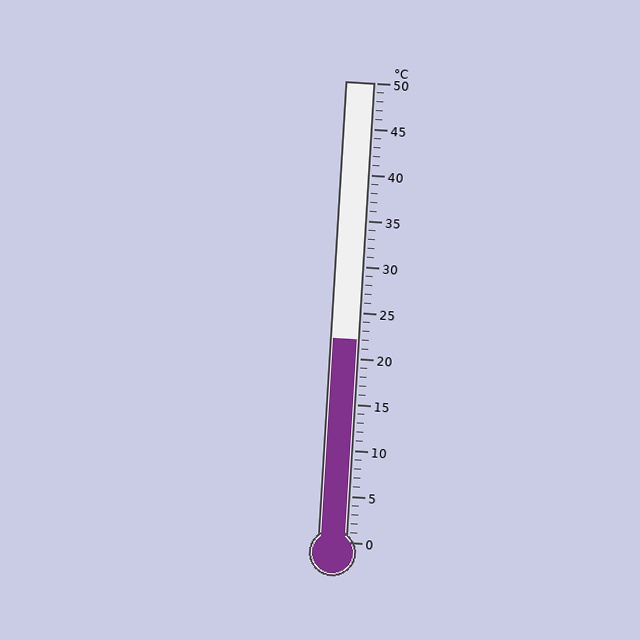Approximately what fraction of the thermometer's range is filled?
The thermometer is filled to approximately 45% of its range.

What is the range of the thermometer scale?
The thermometer scale ranges from 0°C to 50°C.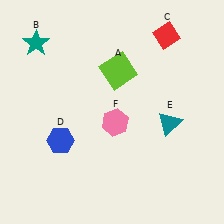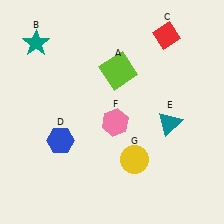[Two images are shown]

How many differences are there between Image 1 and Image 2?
There is 1 difference between the two images.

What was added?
A yellow circle (G) was added in Image 2.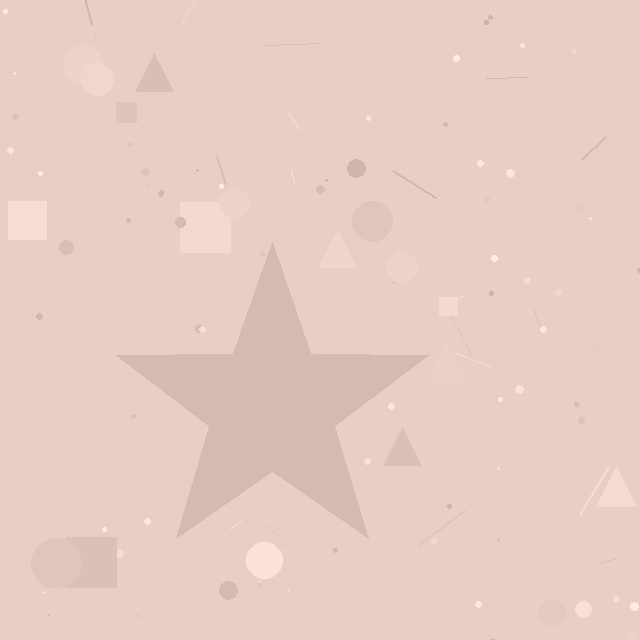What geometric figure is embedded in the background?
A star is embedded in the background.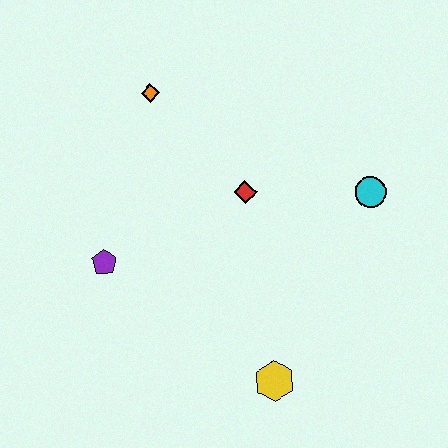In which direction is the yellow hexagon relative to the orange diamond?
The yellow hexagon is below the orange diamond.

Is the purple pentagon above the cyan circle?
No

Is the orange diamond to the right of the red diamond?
No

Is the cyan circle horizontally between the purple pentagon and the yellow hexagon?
No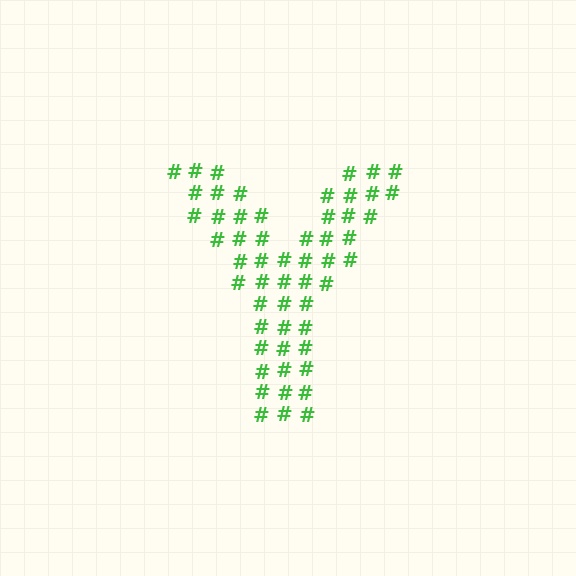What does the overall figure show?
The overall figure shows the letter Y.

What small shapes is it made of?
It is made of small hash symbols.